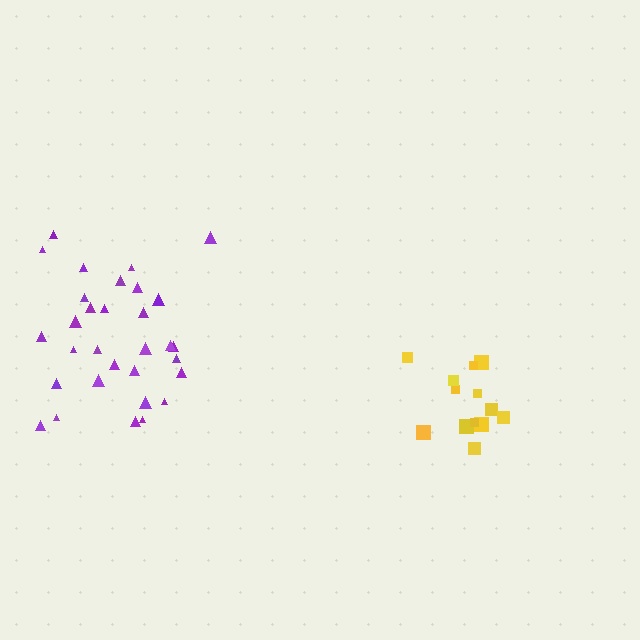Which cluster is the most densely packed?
Yellow.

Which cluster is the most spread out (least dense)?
Purple.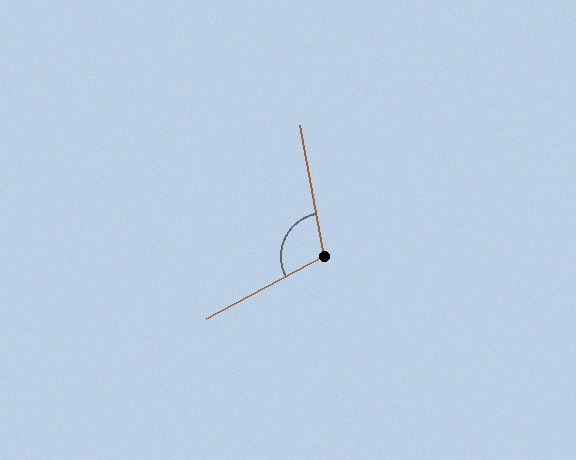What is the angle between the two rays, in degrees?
Approximately 107 degrees.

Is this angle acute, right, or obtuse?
It is obtuse.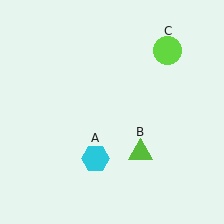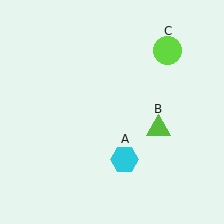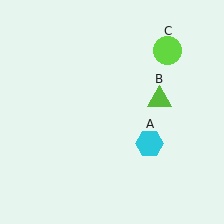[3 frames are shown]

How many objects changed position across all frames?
2 objects changed position: cyan hexagon (object A), lime triangle (object B).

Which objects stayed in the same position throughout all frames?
Lime circle (object C) remained stationary.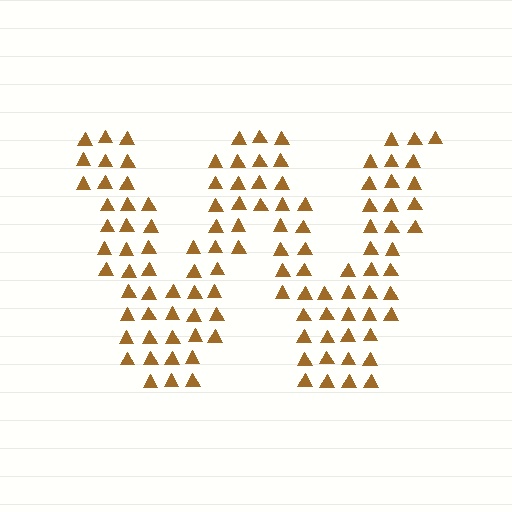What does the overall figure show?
The overall figure shows the letter W.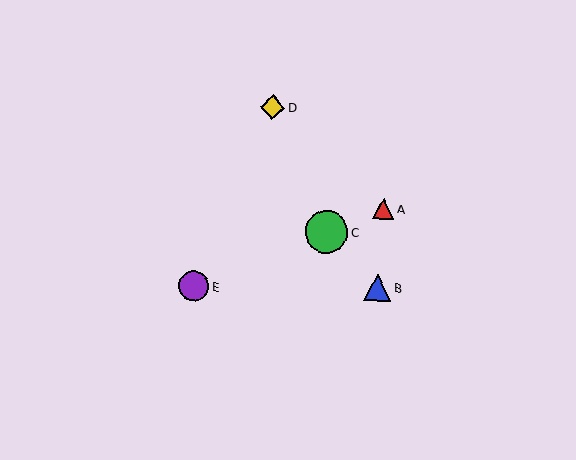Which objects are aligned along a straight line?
Objects A, C, E are aligned along a straight line.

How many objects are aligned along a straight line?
3 objects (A, C, E) are aligned along a straight line.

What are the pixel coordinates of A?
Object A is at (383, 209).